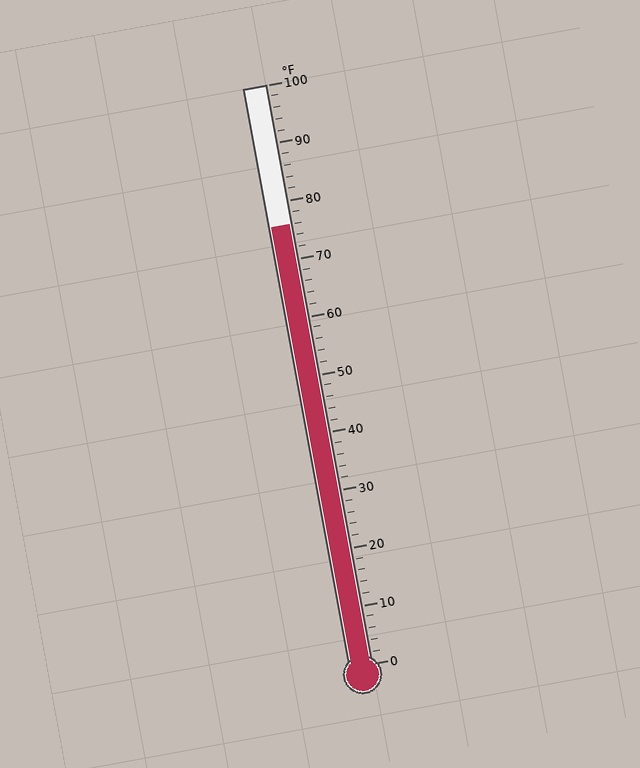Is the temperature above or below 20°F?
The temperature is above 20°F.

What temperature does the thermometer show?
The thermometer shows approximately 76°F.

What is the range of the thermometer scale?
The thermometer scale ranges from 0°F to 100°F.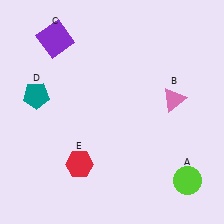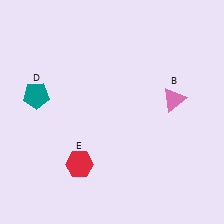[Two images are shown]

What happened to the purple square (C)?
The purple square (C) was removed in Image 2. It was in the top-left area of Image 1.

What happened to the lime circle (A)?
The lime circle (A) was removed in Image 2. It was in the bottom-right area of Image 1.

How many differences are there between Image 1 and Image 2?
There are 2 differences between the two images.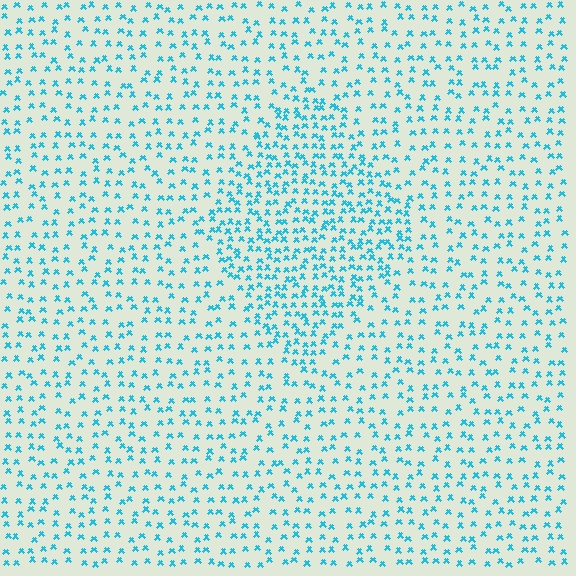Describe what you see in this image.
The image contains small cyan elements arranged at two different densities. A diamond-shaped region is visible where the elements are more densely packed than the surrounding area.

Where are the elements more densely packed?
The elements are more densely packed inside the diamond boundary.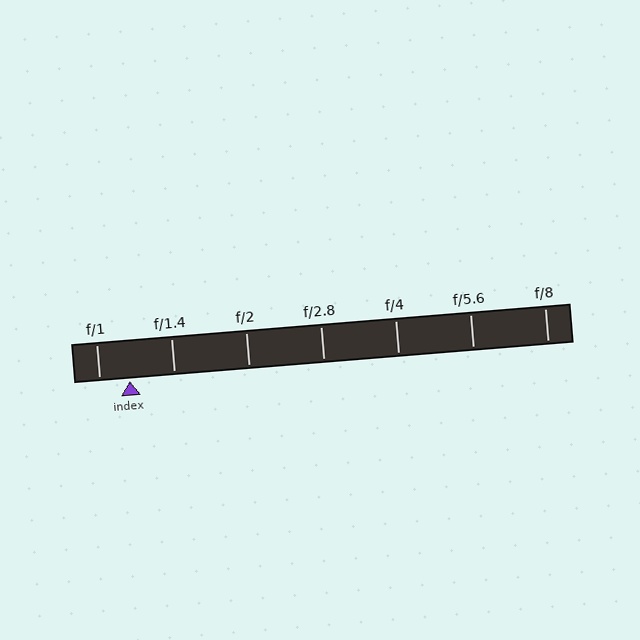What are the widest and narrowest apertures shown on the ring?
The widest aperture shown is f/1 and the narrowest is f/8.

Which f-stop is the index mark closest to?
The index mark is closest to f/1.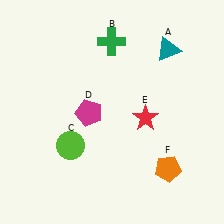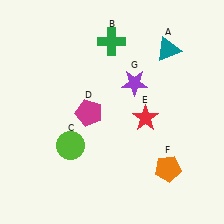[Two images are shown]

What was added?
A purple star (G) was added in Image 2.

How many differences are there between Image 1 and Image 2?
There is 1 difference between the two images.